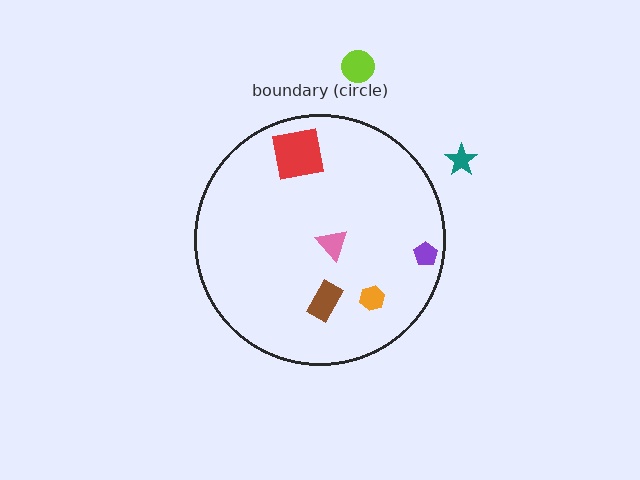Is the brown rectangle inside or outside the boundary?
Inside.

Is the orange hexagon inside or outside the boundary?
Inside.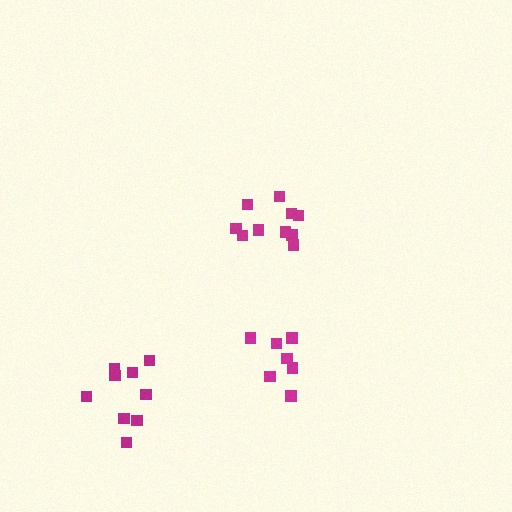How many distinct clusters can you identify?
There are 3 distinct clusters.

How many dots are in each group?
Group 1: 7 dots, Group 2: 9 dots, Group 3: 10 dots (26 total).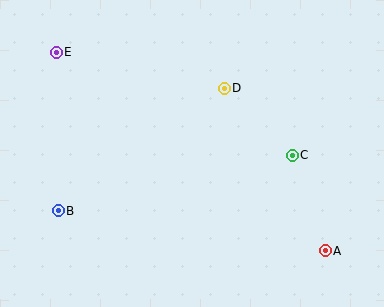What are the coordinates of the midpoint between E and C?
The midpoint between E and C is at (174, 104).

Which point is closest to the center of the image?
Point D at (224, 88) is closest to the center.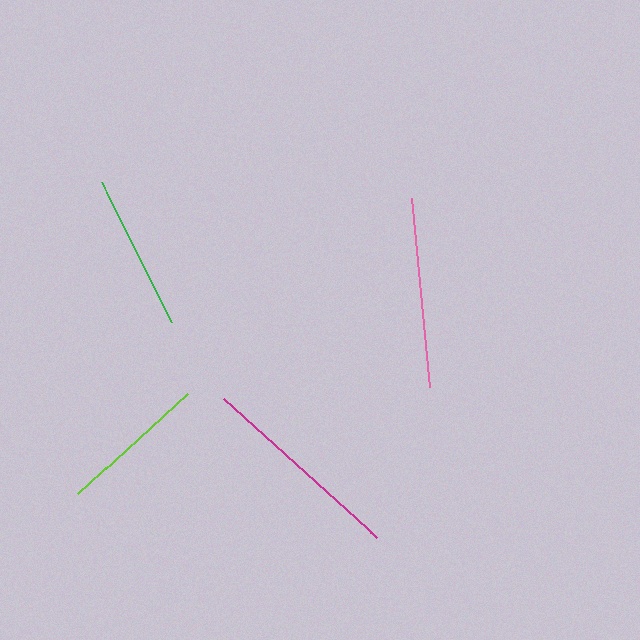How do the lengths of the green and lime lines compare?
The green and lime lines are approximately the same length.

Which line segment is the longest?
The magenta line is the longest at approximately 208 pixels.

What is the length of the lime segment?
The lime segment is approximately 149 pixels long.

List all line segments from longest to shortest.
From longest to shortest: magenta, pink, green, lime.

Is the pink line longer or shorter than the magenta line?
The magenta line is longer than the pink line.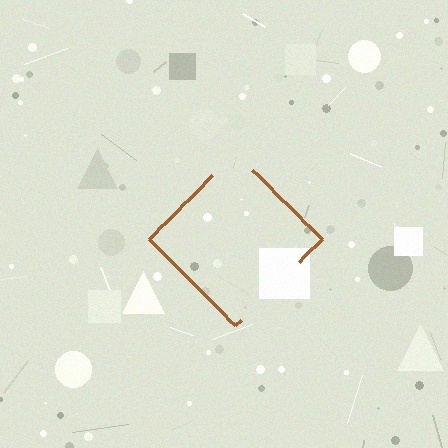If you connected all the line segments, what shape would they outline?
They would outline a diamond.